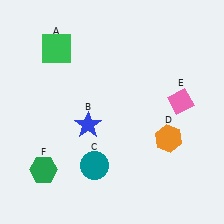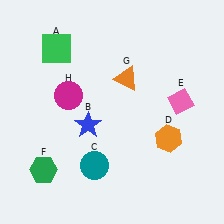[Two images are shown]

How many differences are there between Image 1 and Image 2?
There are 2 differences between the two images.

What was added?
An orange triangle (G), a magenta circle (H) were added in Image 2.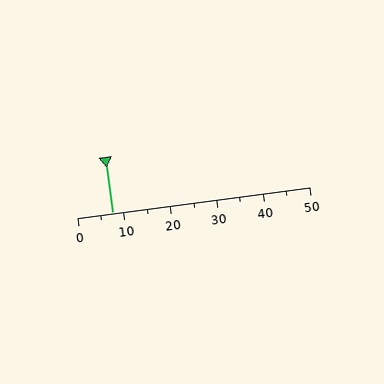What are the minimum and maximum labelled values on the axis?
The axis runs from 0 to 50.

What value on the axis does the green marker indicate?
The marker indicates approximately 7.5.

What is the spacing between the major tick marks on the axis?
The major ticks are spaced 10 apart.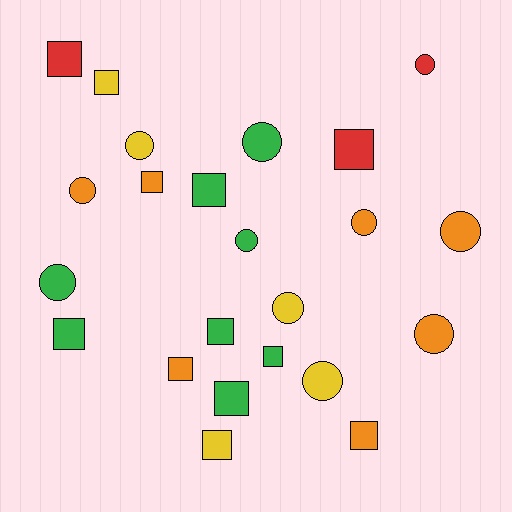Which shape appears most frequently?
Square, with 12 objects.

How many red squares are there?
There are 2 red squares.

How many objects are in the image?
There are 23 objects.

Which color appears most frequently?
Green, with 8 objects.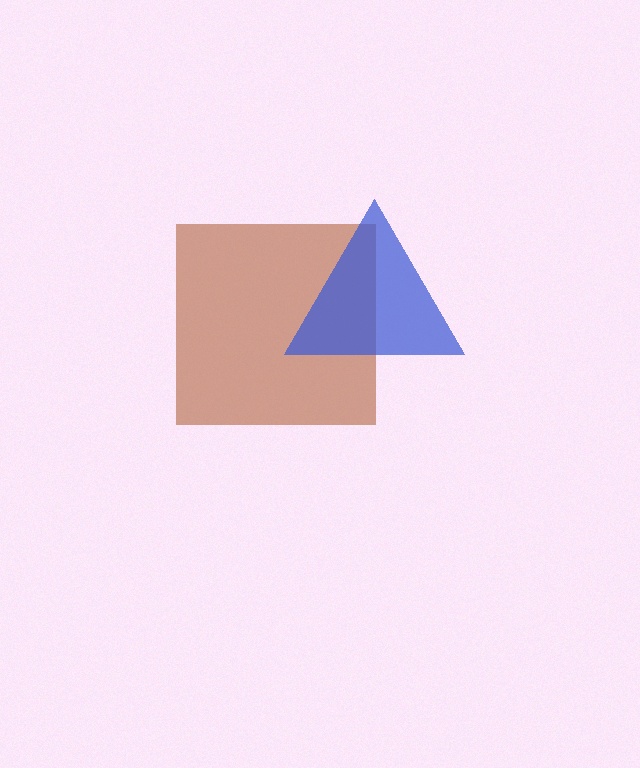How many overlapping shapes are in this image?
There are 2 overlapping shapes in the image.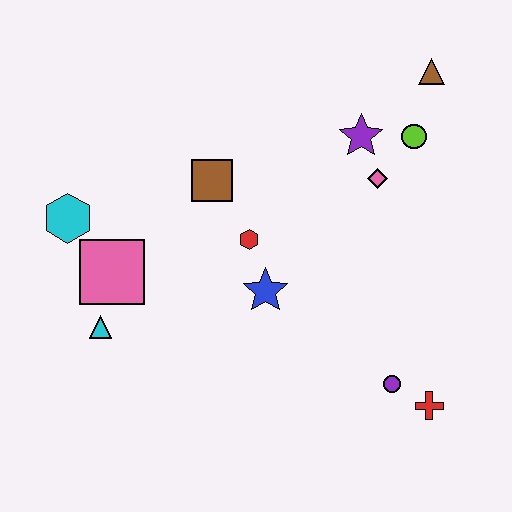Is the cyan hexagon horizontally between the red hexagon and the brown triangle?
No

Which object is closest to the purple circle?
The red cross is closest to the purple circle.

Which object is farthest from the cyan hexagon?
The red cross is farthest from the cyan hexagon.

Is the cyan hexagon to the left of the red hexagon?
Yes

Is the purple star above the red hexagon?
Yes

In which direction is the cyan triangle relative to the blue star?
The cyan triangle is to the left of the blue star.